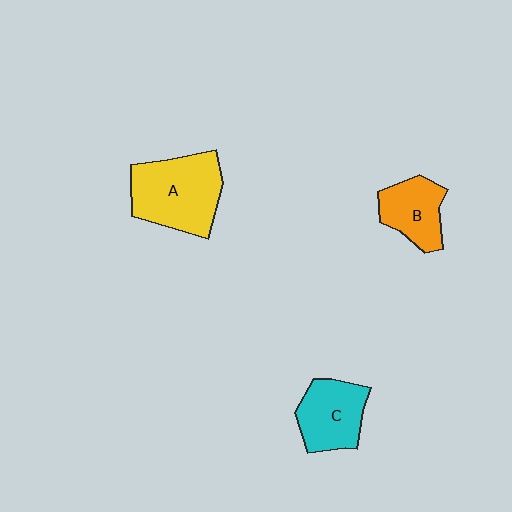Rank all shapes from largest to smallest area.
From largest to smallest: A (yellow), C (cyan), B (orange).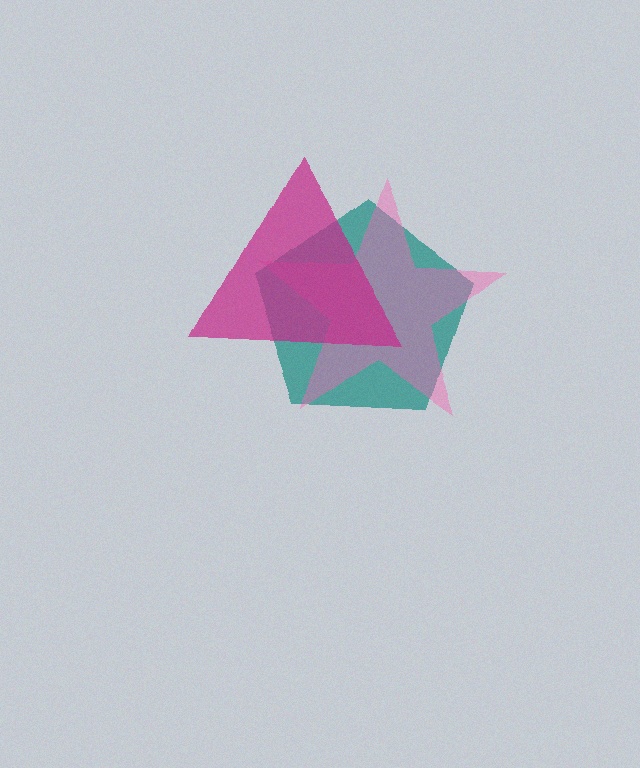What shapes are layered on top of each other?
The layered shapes are: a teal pentagon, a pink star, a magenta triangle.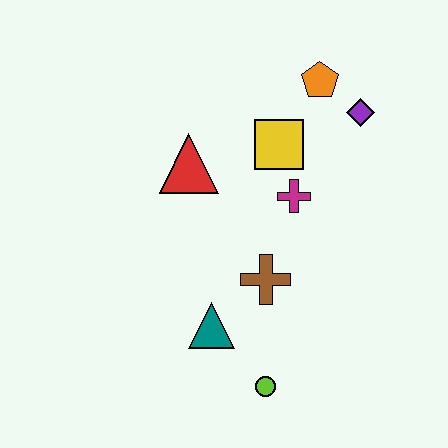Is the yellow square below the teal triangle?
No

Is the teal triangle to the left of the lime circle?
Yes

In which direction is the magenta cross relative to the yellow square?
The magenta cross is below the yellow square.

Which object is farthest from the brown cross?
The orange pentagon is farthest from the brown cross.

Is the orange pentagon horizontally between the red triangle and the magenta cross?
No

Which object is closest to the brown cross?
The teal triangle is closest to the brown cross.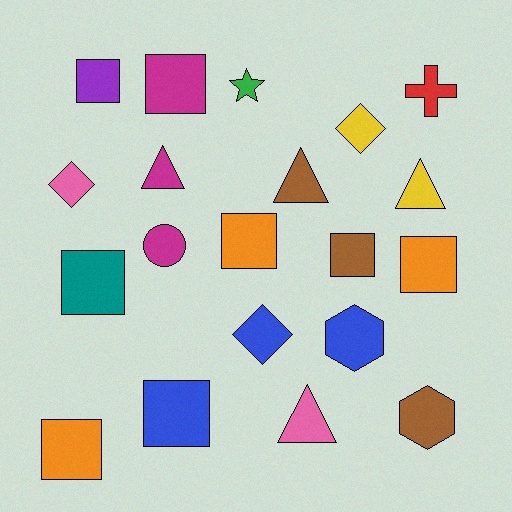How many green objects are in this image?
There is 1 green object.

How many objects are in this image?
There are 20 objects.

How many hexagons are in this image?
There are 2 hexagons.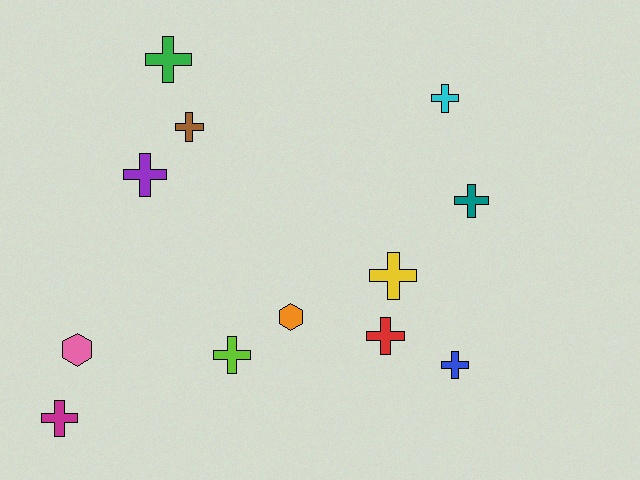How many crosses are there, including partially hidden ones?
There are 10 crosses.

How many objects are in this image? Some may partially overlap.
There are 12 objects.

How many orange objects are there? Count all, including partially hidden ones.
There is 1 orange object.